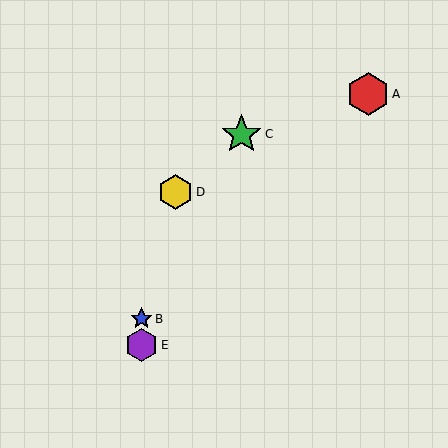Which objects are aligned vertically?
Objects B, E are aligned vertically.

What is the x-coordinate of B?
Object B is at x≈141.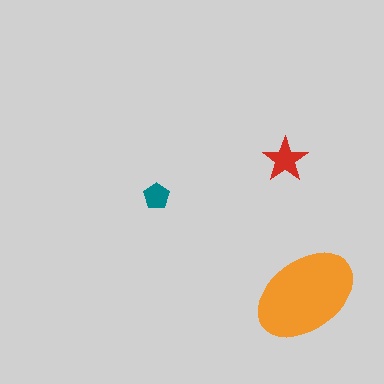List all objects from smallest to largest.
The teal pentagon, the red star, the orange ellipse.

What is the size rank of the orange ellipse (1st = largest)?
1st.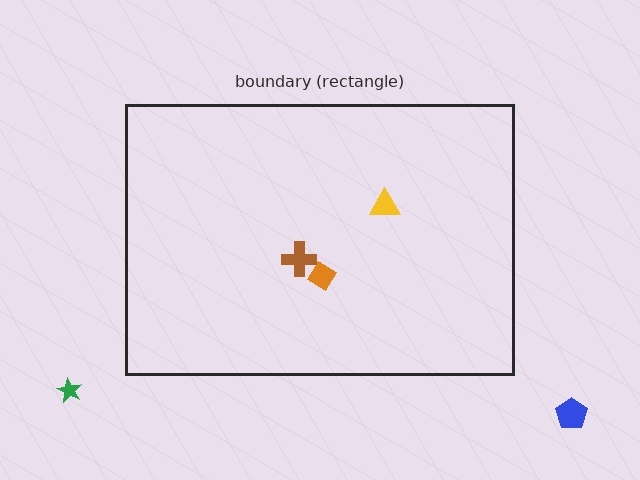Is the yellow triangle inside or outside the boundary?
Inside.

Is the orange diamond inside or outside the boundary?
Inside.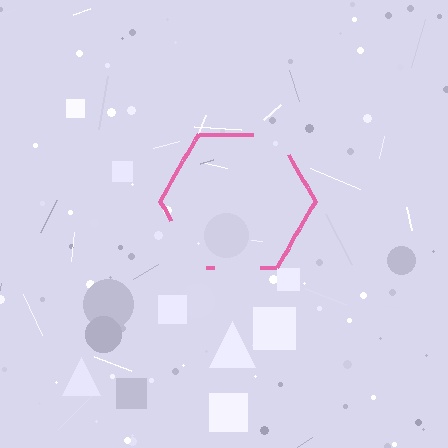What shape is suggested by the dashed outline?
The dashed outline suggests a hexagon.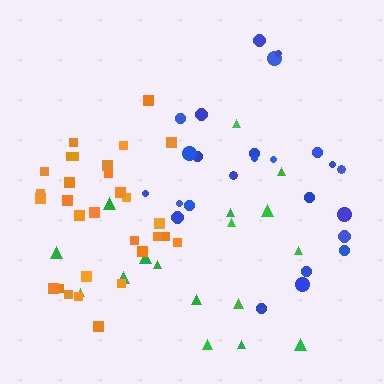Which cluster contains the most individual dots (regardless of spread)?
Orange (30).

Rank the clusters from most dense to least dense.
orange, blue, green.